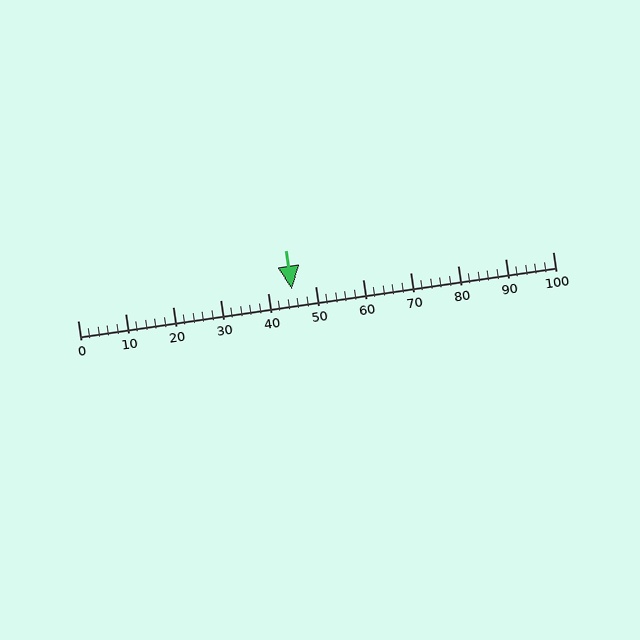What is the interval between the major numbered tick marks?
The major tick marks are spaced 10 units apart.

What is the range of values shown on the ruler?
The ruler shows values from 0 to 100.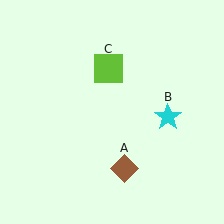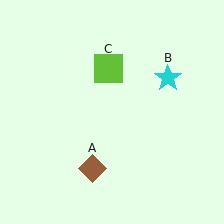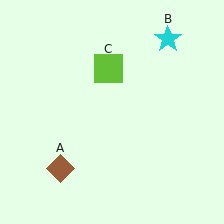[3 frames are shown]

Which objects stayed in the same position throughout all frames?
Lime square (object C) remained stationary.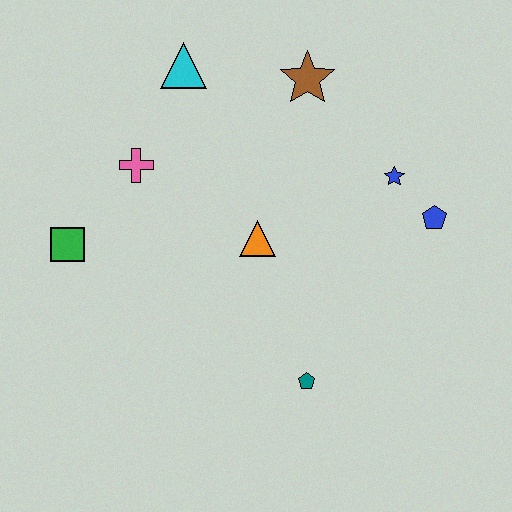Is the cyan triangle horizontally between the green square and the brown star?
Yes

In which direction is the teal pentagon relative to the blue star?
The teal pentagon is below the blue star.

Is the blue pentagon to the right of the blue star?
Yes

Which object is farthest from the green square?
The blue pentagon is farthest from the green square.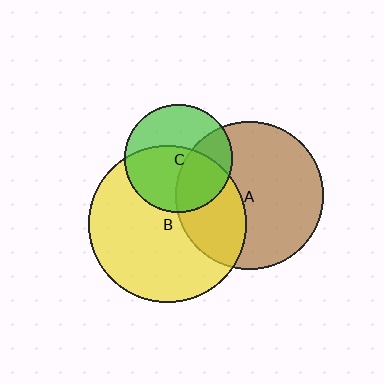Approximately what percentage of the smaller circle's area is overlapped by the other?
Approximately 35%.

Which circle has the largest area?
Circle B (yellow).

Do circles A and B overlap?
Yes.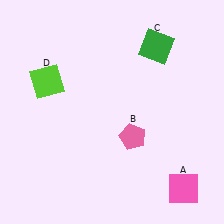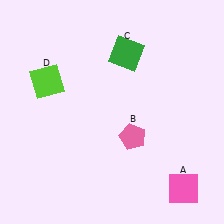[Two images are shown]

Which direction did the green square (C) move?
The green square (C) moved left.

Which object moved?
The green square (C) moved left.